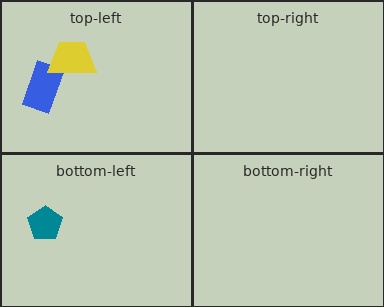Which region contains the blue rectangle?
The top-left region.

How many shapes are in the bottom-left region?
1.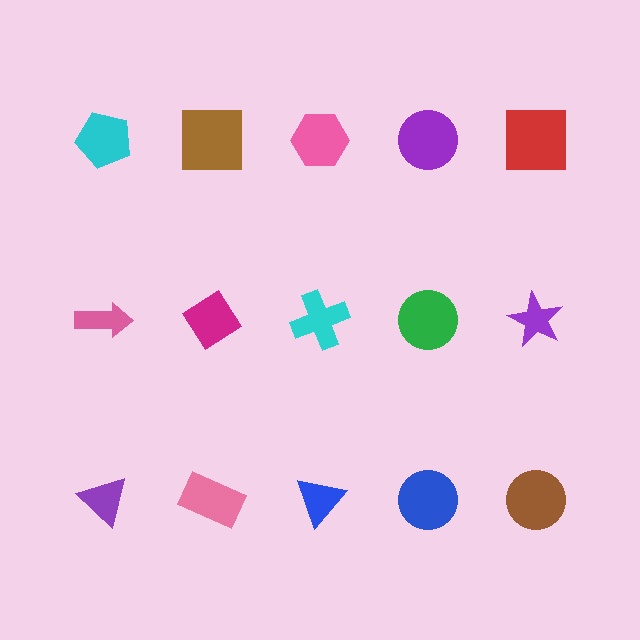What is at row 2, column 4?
A green circle.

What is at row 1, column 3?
A pink hexagon.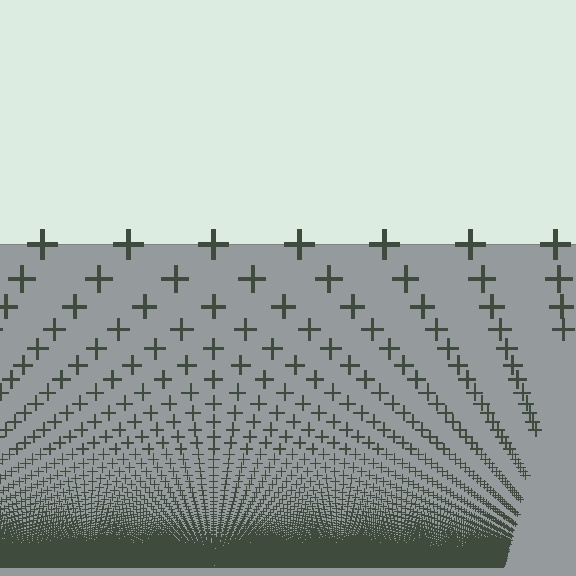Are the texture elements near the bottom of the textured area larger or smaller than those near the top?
Smaller. The gradient is inverted — elements near the bottom are smaller and denser.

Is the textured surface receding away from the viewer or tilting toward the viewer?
The surface appears to tilt toward the viewer. Texture elements get larger and sparser toward the top.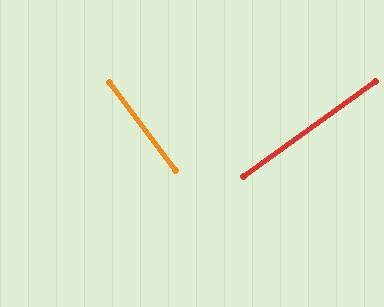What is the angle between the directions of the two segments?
Approximately 89 degrees.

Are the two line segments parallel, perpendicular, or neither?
Perpendicular — they meet at approximately 89°.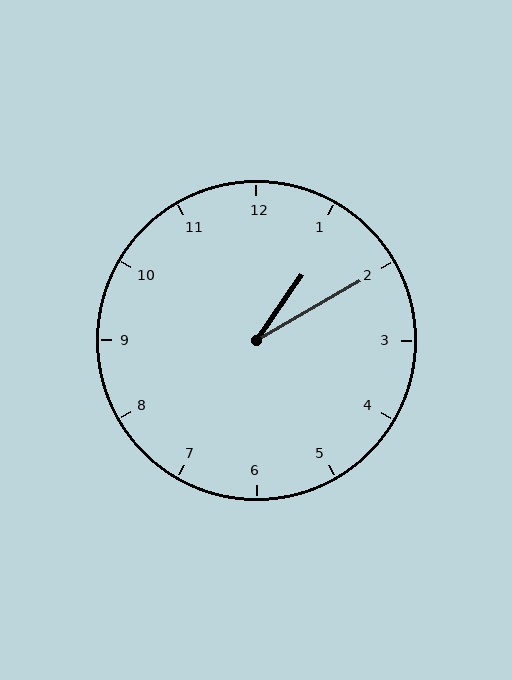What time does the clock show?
1:10.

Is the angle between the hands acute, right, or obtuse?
It is acute.